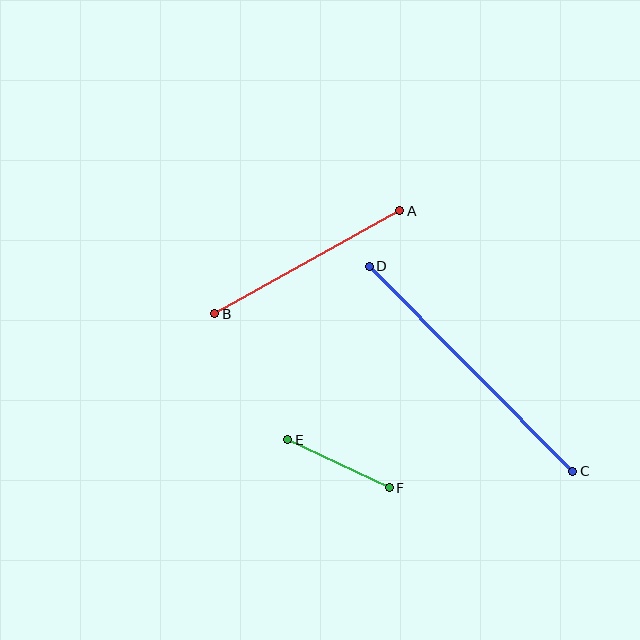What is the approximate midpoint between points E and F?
The midpoint is at approximately (338, 464) pixels.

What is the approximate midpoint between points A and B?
The midpoint is at approximately (307, 262) pixels.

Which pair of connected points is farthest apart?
Points C and D are farthest apart.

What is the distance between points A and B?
The distance is approximately 212 pixels.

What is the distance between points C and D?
The distance is approximately 289 pixels.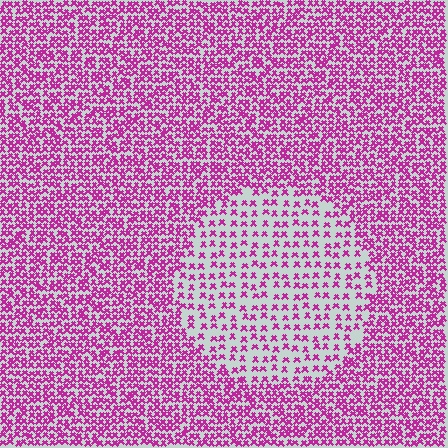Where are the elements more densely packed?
The elements are more densely packed outside the circle boundary.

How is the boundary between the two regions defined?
The boundary is defined by a change in element density (approximately 2.2x ratio). All elements are the same color, size, and shape.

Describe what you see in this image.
The image contains small magenta elements arranged at two different densities. A circle-shaped region is visible where the elements are less densely packed than the surrounding area.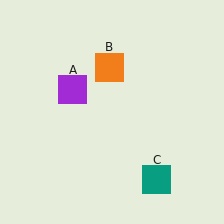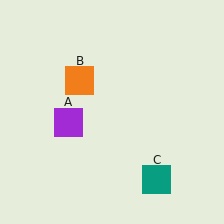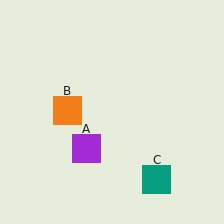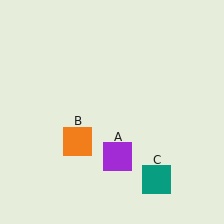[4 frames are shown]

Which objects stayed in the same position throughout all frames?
Teal square (object C) remained stationary.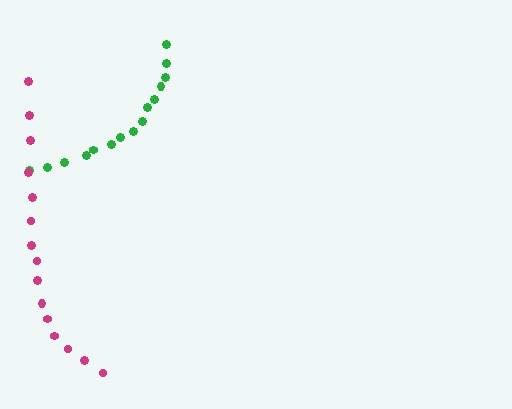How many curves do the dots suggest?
There are 2 distinct paths.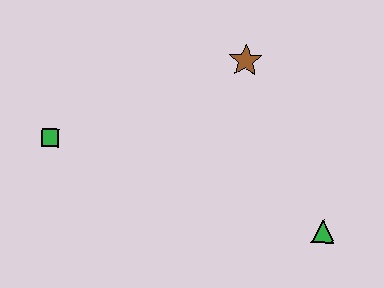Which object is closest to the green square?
The brown star is closest to the green square.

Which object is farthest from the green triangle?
The green square is farthest from the green triangle.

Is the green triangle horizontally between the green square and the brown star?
No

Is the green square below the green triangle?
No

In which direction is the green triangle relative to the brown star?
The green triangle is below the brown star.